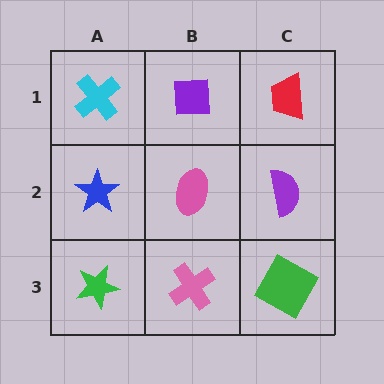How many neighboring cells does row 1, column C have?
2.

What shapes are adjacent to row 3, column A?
A blue star (row 2, column A), a pink cross (row 3, column B).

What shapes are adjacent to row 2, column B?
A purple square (row 1, column B), a pink cross (row 3, column B), a blue star (row 2, column A), a purple semicircle (row 2, column C).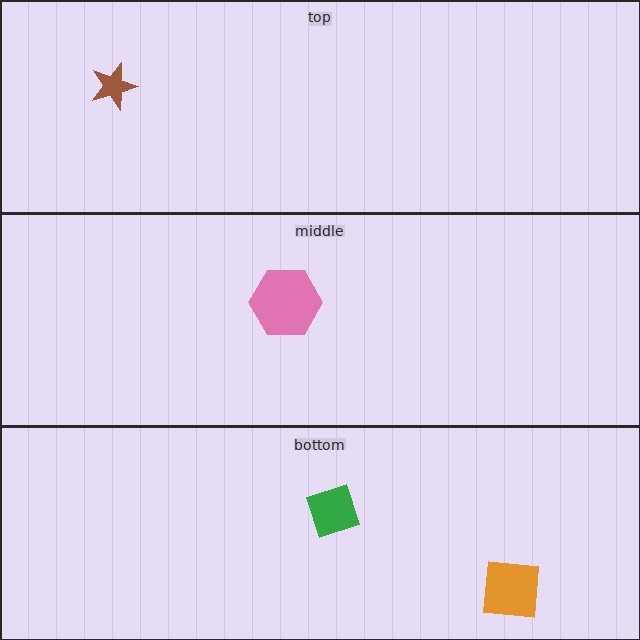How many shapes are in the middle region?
1.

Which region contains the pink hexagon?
The middle region.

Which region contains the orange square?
The bottom region.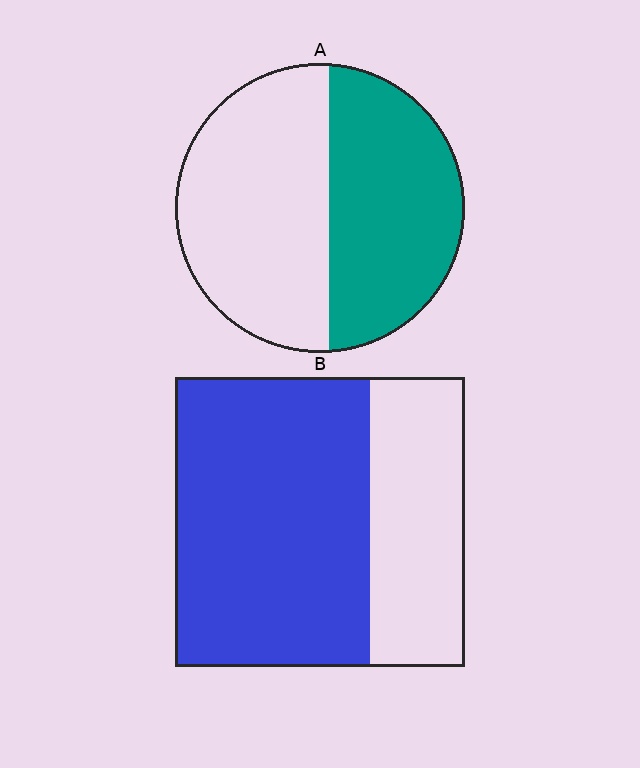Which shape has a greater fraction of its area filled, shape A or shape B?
Shape B.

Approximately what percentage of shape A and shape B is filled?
A is approximately 45% and B is approximately 65%.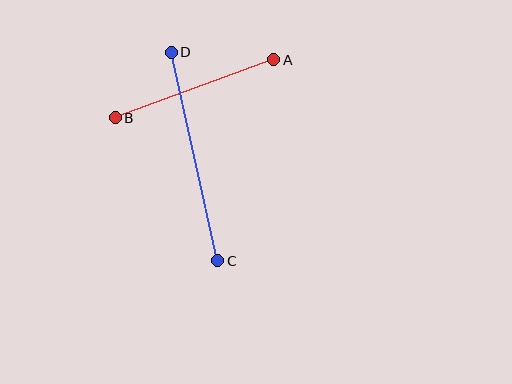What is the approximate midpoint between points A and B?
The midpoint is at approximately (195, 89) pixels.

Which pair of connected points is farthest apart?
Points C and D are farthest apart.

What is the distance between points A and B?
The distance is approximately 169 pixels.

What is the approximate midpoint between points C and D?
The midpoint is at approximately (195, 157) pixels.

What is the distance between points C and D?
The distance is approximately 214 pixels.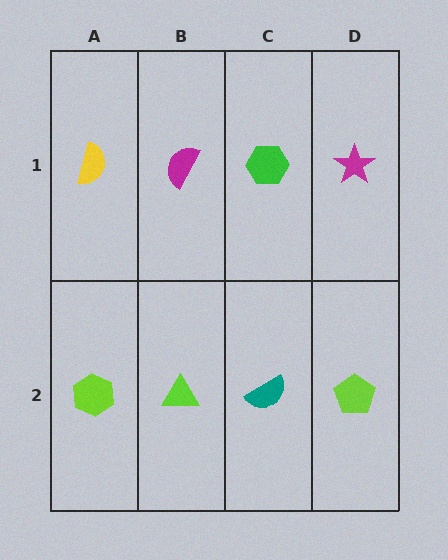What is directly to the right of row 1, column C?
A magenta star.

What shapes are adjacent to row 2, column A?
A yellow semicircle (row 1, column A), a lime triangle (row 2, column B).